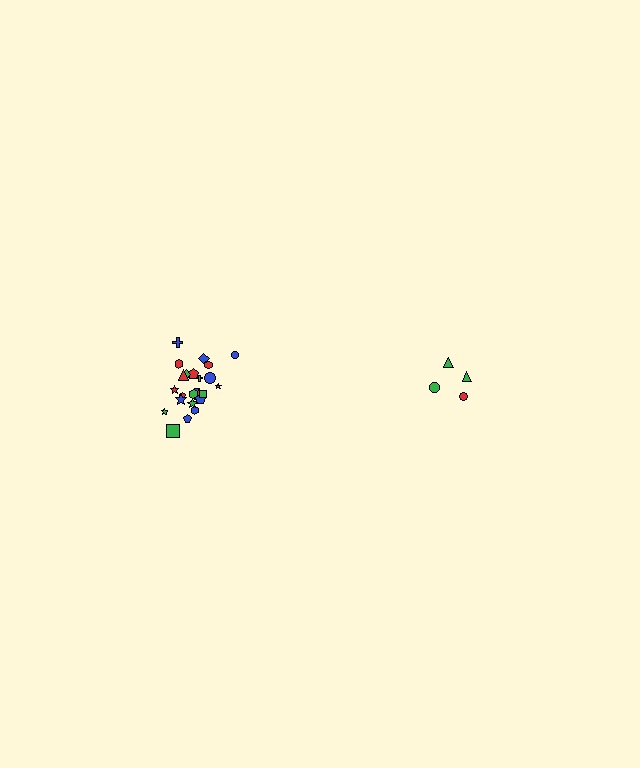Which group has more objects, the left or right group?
The left group.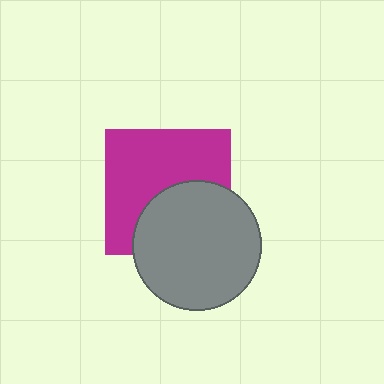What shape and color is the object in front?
The object in front is a gray circle.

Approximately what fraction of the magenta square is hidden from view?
Roughly 41% of the magenta square is hidden behind the gray circle.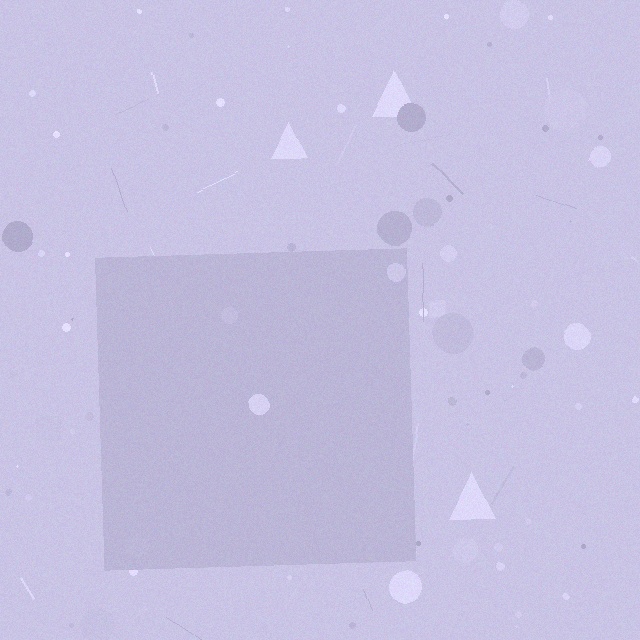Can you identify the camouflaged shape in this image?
The camouflaged shape is a square.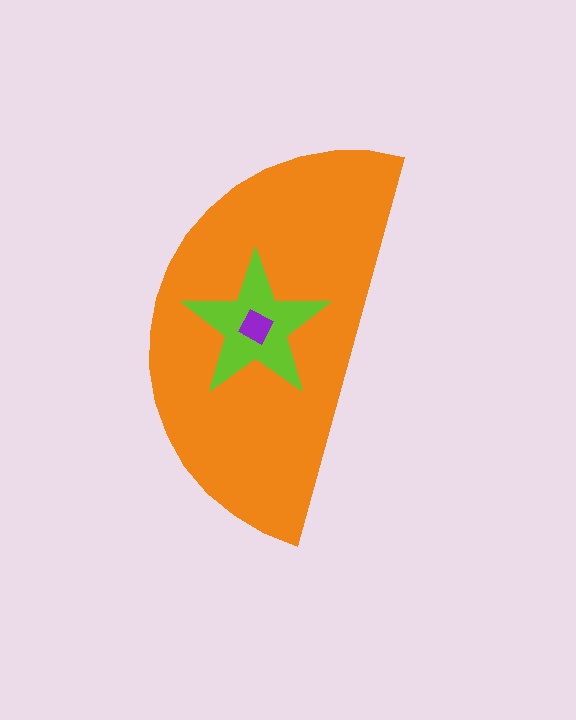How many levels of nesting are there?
3.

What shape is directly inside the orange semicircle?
The lime star.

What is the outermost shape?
The orange semicircle.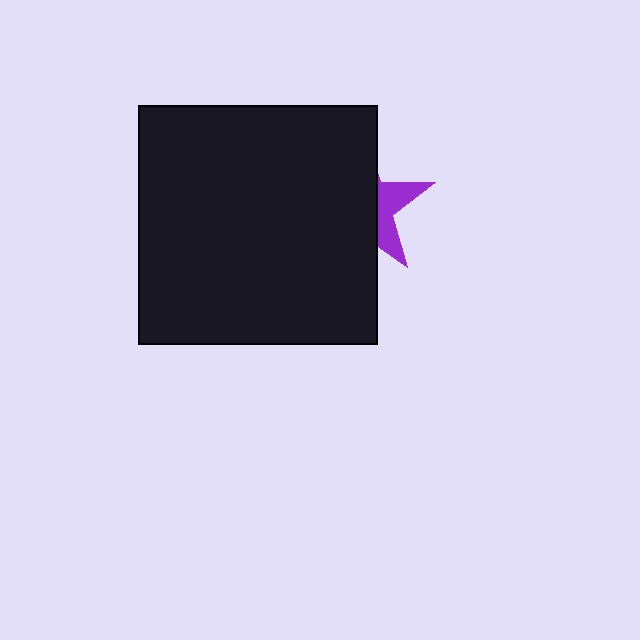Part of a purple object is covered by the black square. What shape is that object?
It is a star.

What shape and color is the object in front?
The object in front is a black square.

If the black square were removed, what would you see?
You would see the complete purple star.